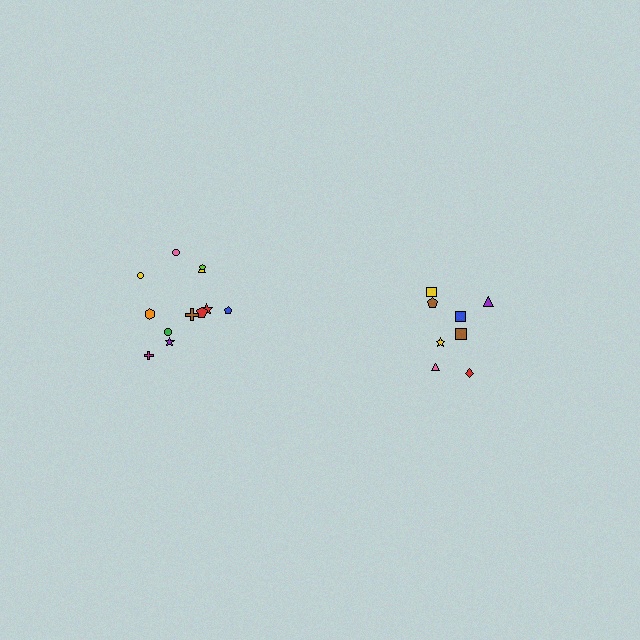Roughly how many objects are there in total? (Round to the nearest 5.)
Roughly 20 objects in total.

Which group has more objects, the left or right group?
The left group.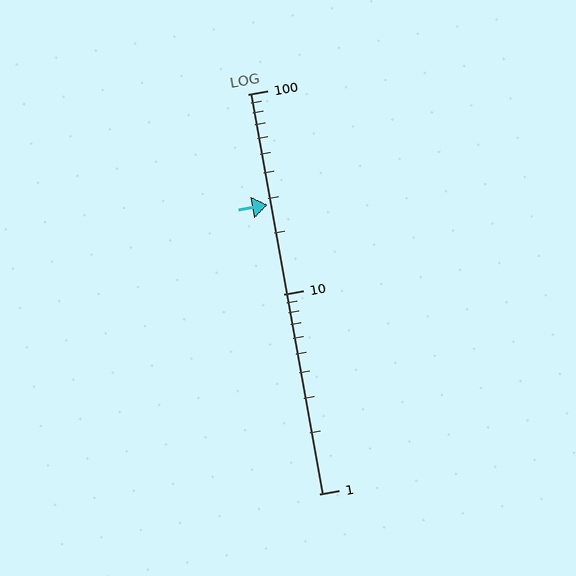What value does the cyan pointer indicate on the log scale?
The pointer indicates approximately 28.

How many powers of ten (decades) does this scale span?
The scale spans 2 decades, from 1 to 100.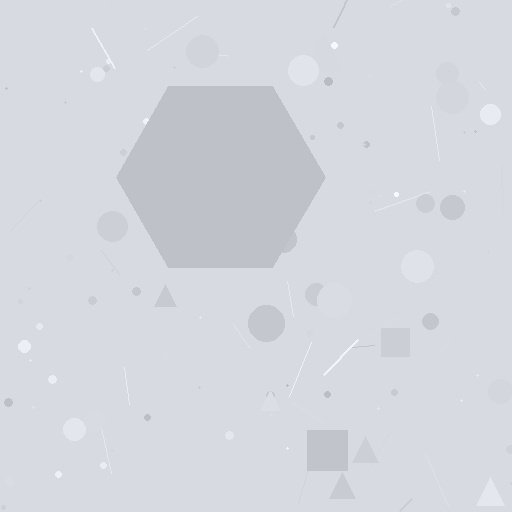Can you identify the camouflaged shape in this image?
The camouflaged shape is a hexagon.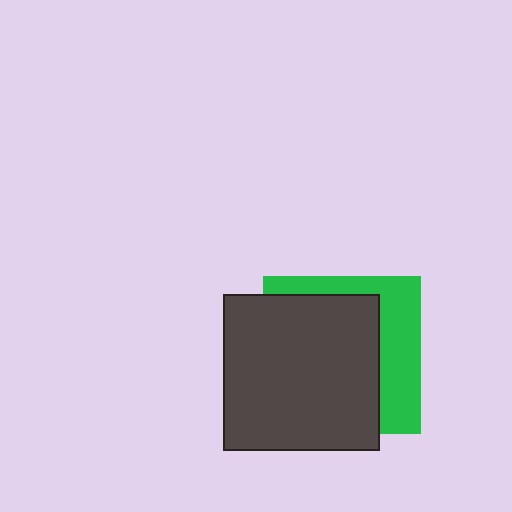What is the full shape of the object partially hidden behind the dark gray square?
The partially hidden object is a green square.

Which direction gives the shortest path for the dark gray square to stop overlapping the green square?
Moving left gives the shortest separation.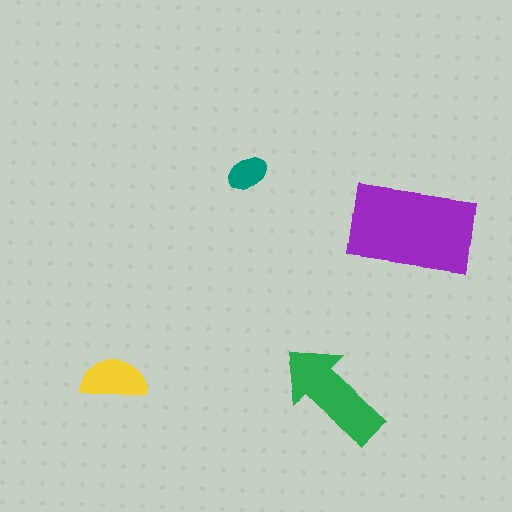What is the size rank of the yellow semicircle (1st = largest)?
3rd.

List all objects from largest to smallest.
The purple rectangle, the green arrow, the yellow semicircle, the teal ellipse.